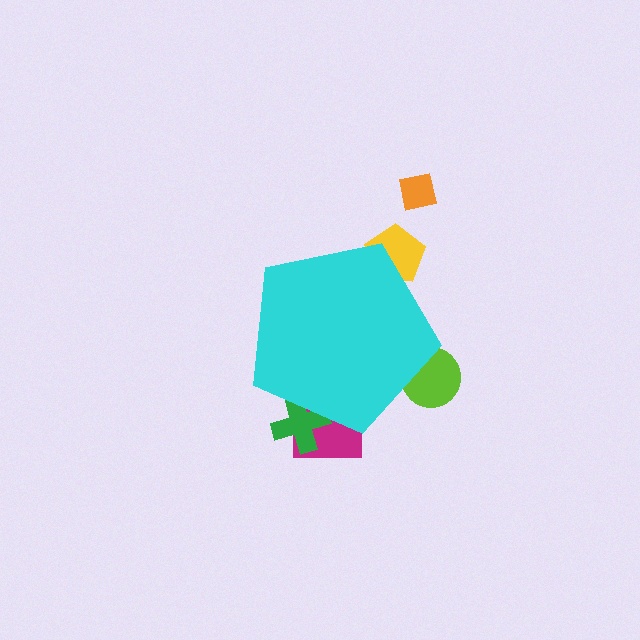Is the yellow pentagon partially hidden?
Yes, the yellow pentagon is partially hidden behind the cyan pentagon.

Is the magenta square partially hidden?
Yes, the magenta square is partially hidden behind the cyan pentagon.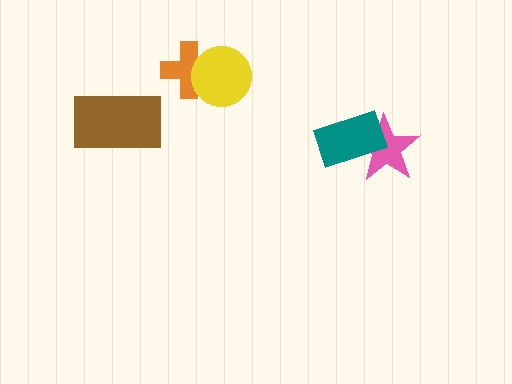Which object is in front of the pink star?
The teal rectangle is in front of the pink star.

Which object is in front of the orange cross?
The yellow circle is in front of the orange cross.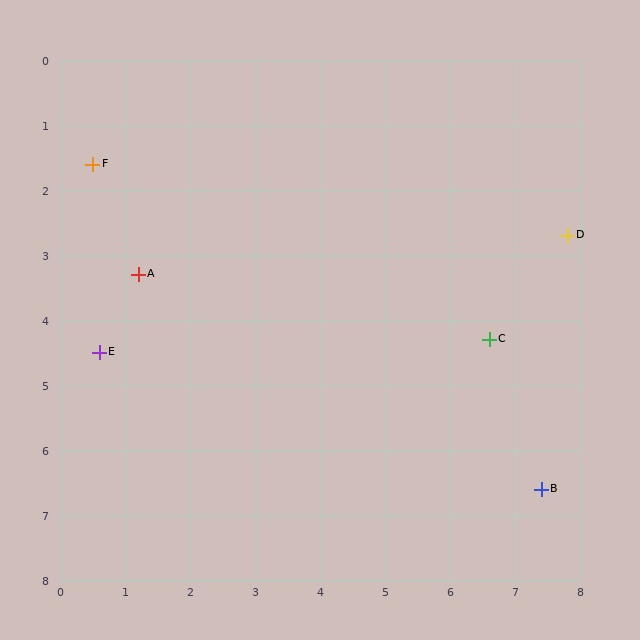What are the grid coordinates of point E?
Point E is at approximately (0.6, 4.5).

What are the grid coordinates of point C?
Point C is at approximately (6.6, 4.3).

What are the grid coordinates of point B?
Point B is at approximately (7.4, 6.6).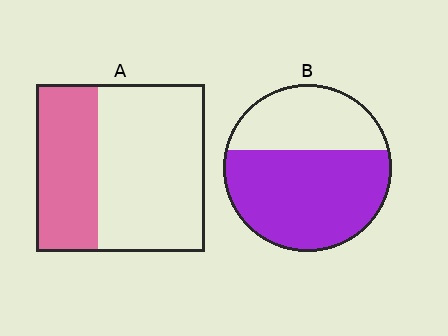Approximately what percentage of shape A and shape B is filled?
A is approximately 35% and B is approximately 65%.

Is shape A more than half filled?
No.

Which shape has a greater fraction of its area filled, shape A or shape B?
Shape B.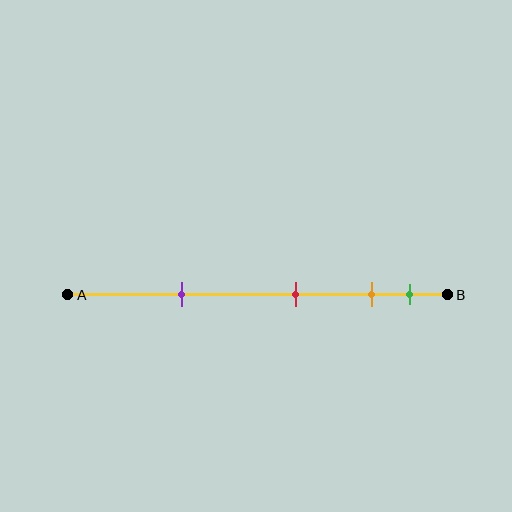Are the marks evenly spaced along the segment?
No, the marks are not evenly spaced.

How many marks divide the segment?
There are 4 marks dividing the segment.